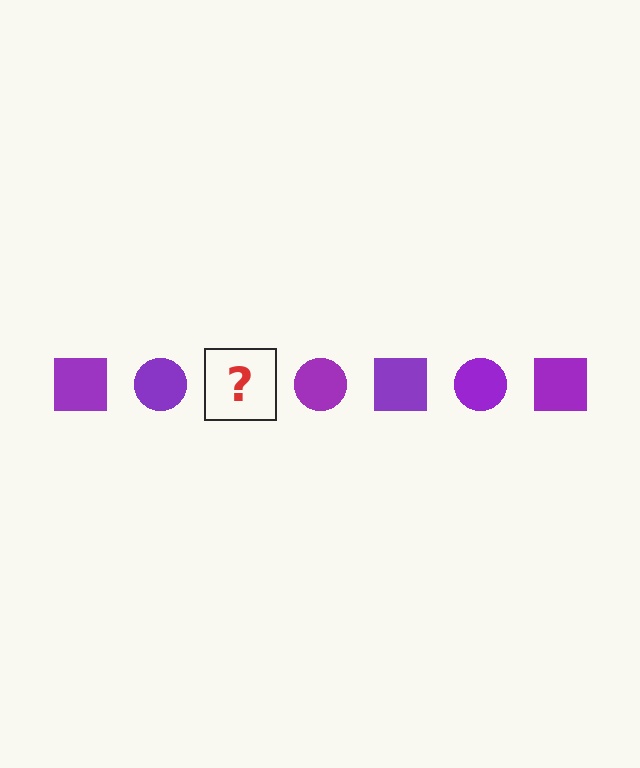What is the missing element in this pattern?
The missing element is a purple square.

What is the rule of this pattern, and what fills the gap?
The rule is that the pattern cycles through square, circle shapes in purple. The gap should be filled with a purple square.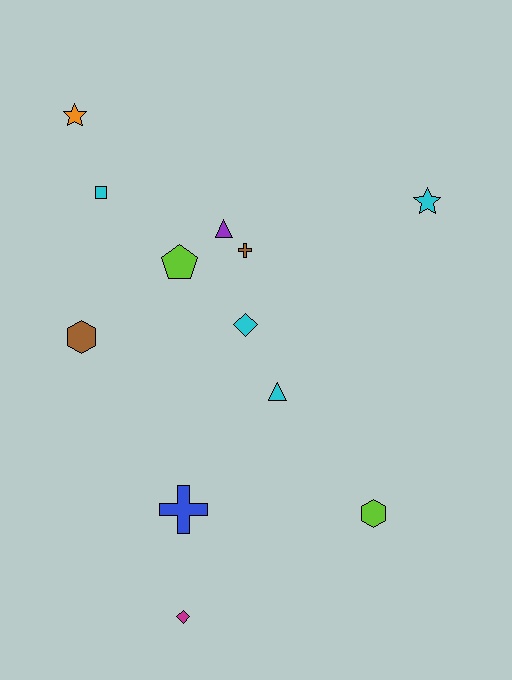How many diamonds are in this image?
There are 2 diamonds.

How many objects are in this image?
There are 12 objects.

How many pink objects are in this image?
There are no pink objects.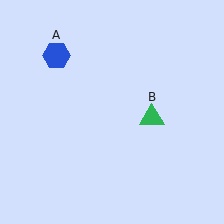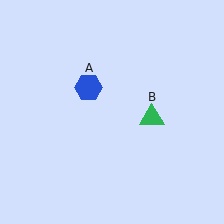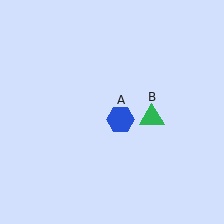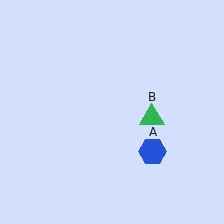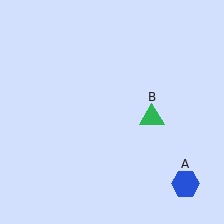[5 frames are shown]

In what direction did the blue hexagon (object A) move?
The blue hexagon (object A) moved down and to the right.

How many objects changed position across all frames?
1 object changed position: blue hexagon (object A).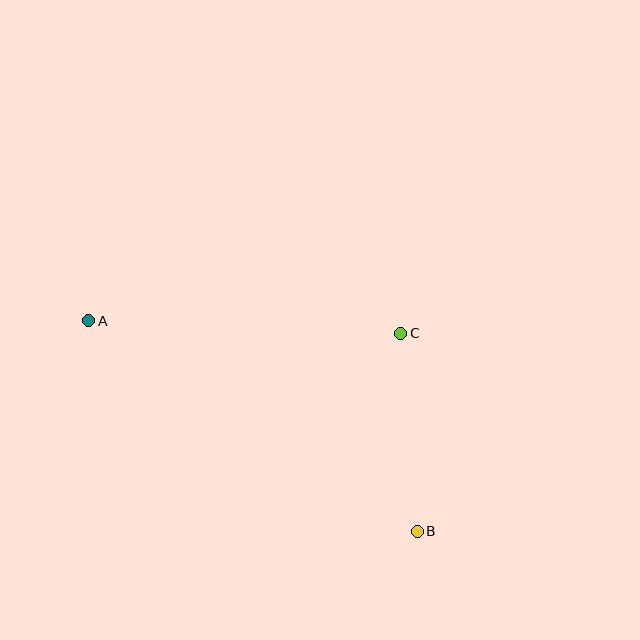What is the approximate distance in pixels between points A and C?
The distance between A and C is approximately 312 pixels.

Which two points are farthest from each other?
Points A and B are farthest from each other.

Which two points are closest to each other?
Points B and C are closest to each other.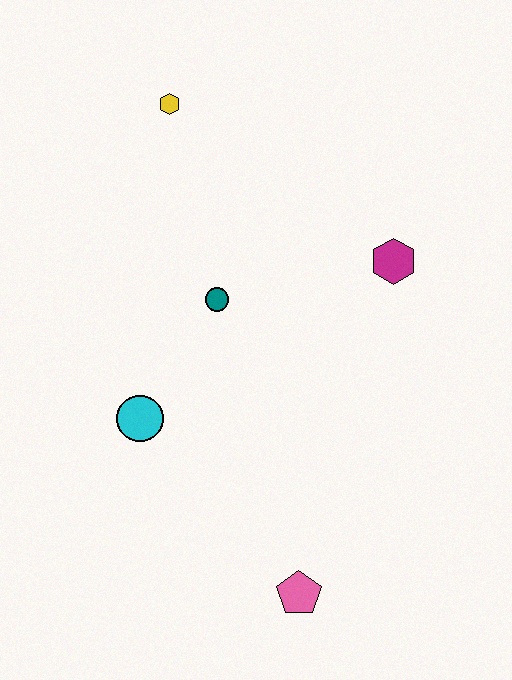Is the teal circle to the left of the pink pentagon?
Yes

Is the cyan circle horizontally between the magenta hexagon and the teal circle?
No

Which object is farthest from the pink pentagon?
The yellow hexagon is farthest from the pink pentagon.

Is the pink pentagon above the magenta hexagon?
No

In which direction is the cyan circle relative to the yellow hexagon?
The cyan circle is below the yellow hexagon.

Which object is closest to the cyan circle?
The teal circle is closest to the cyan circle.